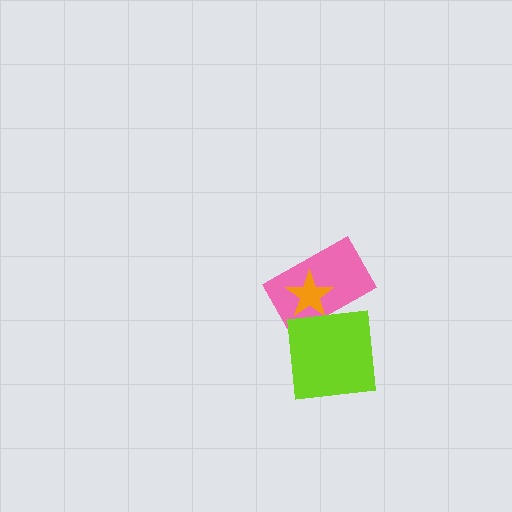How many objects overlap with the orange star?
1 object overlaps with the orange star.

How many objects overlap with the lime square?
1 object overlaps with the lime square.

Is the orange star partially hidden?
No, no other shape covers it.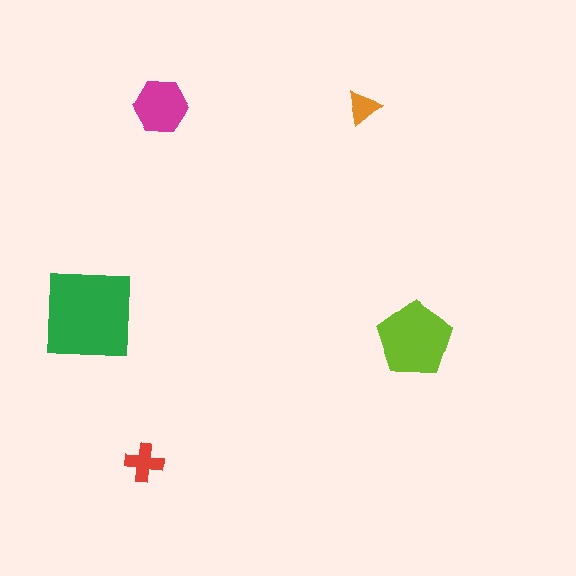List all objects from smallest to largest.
The orange triangle, the red cross, the magenta hexagon, the lime pentagon, the green square.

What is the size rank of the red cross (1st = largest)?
4th.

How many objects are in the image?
There are 5 objects in the image.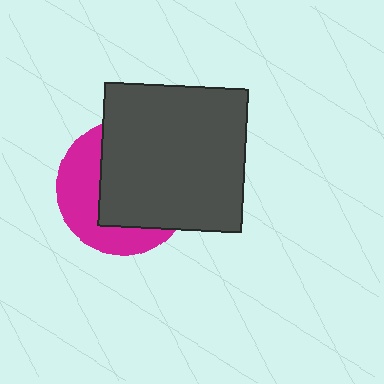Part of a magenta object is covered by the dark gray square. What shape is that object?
It is a circle.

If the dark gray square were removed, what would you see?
You would see the complete magenta circle.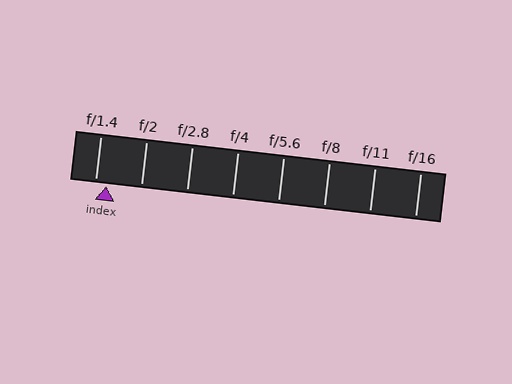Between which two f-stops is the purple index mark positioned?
The index mark is between f/1.4 and f/2.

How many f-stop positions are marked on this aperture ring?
There are 8 f-stop positions marked.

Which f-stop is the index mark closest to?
The index mark is closest to f/1.4.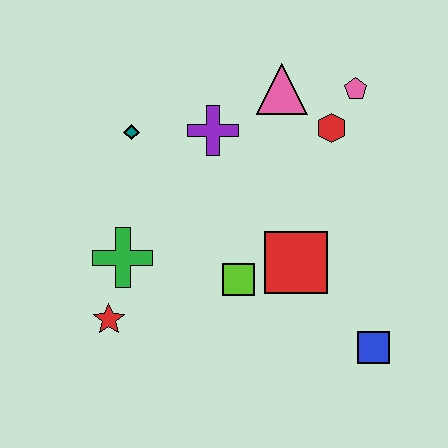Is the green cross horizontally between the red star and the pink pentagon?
Yes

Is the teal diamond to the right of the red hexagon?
No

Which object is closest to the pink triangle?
The red hexagon is closest to the pink triangle.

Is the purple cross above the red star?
Yes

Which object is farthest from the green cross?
The pink pentagon is farthest from the green cross.